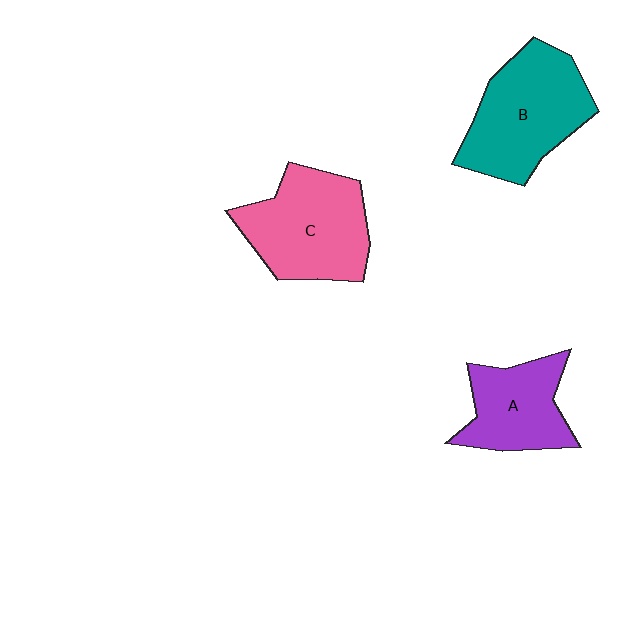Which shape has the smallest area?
Shape A (purple).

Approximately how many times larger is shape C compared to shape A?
Approximately 1.4 times.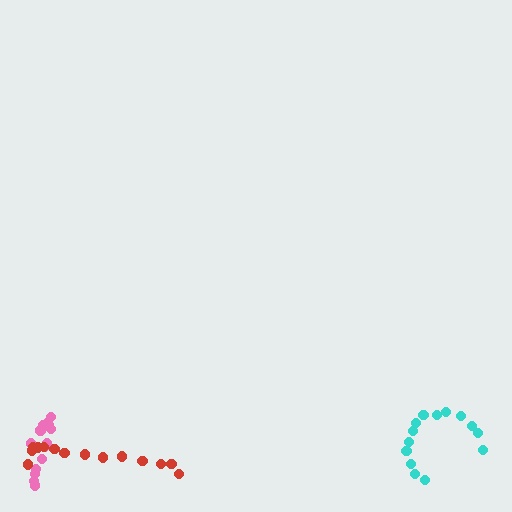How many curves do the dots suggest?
There are 3 distinct paths.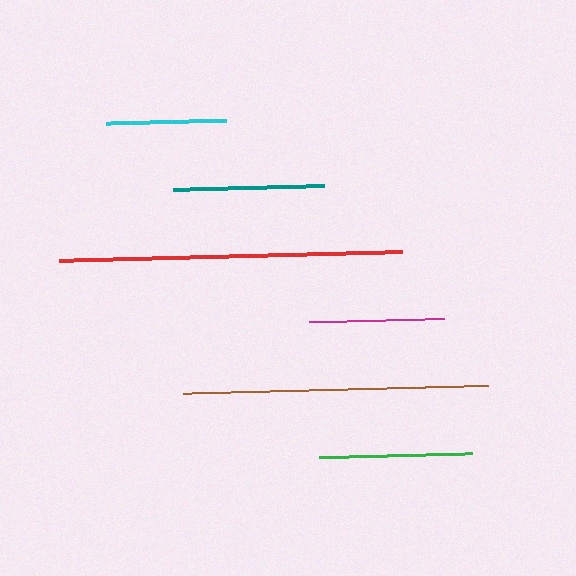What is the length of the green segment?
The green segment is approximately 153 pixels long.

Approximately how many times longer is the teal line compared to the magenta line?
The teal line is approximately 1.1 times the length of the magenta line.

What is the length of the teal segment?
The teal segment is approximately 151 pixels long.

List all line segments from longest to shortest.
From longest to shortest: red, brown, green, teal, magenta, cyan.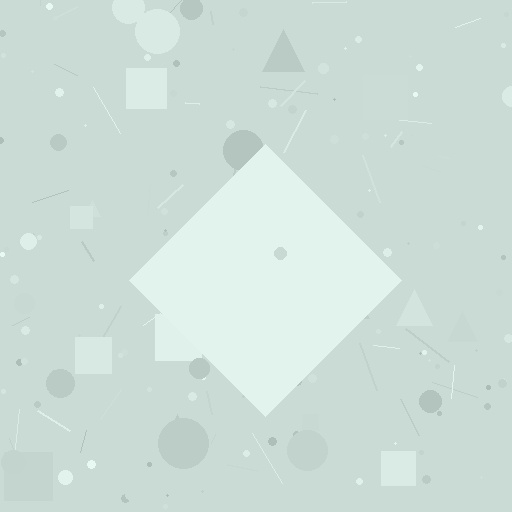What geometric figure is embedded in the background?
A diamond is embedded in the background.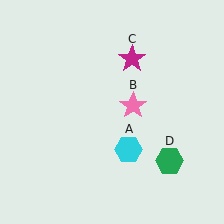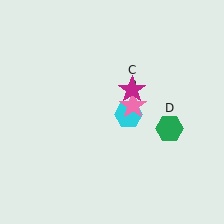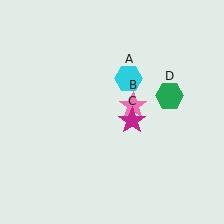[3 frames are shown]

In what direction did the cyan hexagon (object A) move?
The cyan hexagon (object A) moved up.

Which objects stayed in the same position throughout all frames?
Pink star (object B) remained stationary.